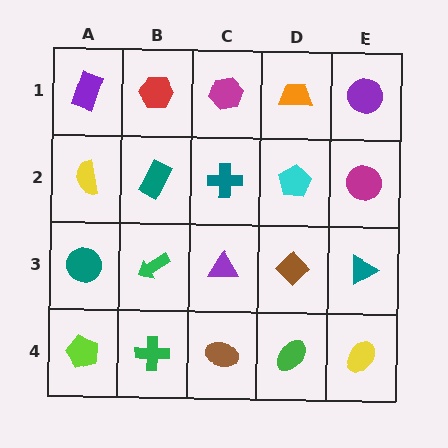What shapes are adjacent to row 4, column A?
A teal circle (row 3, column A), a green cross (row 4, column B).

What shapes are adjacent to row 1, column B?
A teal rectangle (row 2, column B), a purple rectangle (row 1, column A), a magenta hexagon (row 1, column C).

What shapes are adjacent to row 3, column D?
A cyan pentagon (row 2, column D), a green ellipse (row 4, column D), a purple triangle (row 3, column C), a teal triangle (row 3, column E).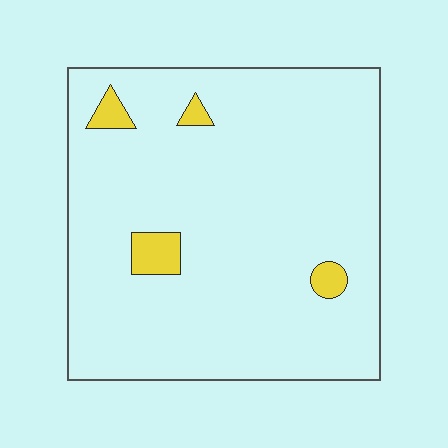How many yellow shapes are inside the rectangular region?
4.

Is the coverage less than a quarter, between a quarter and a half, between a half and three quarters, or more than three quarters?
Less than a quarter.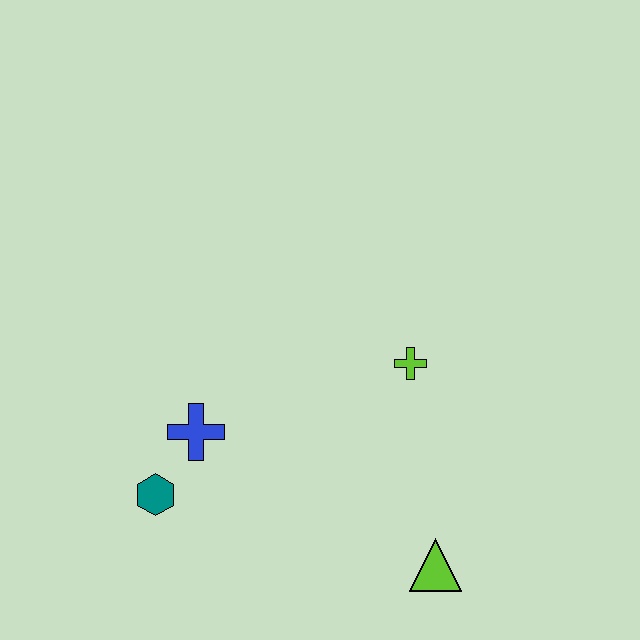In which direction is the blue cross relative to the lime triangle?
The blue cross is to the left of the lime triangle.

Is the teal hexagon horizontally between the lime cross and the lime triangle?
No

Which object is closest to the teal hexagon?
The blue cross is closest to the teal hexagon.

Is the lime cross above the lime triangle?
Yes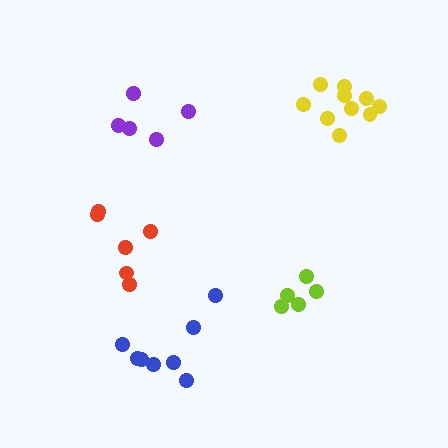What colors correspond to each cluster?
The clusters are colored: lime, yellow, blue, red, purple.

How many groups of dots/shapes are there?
There are 5 groups.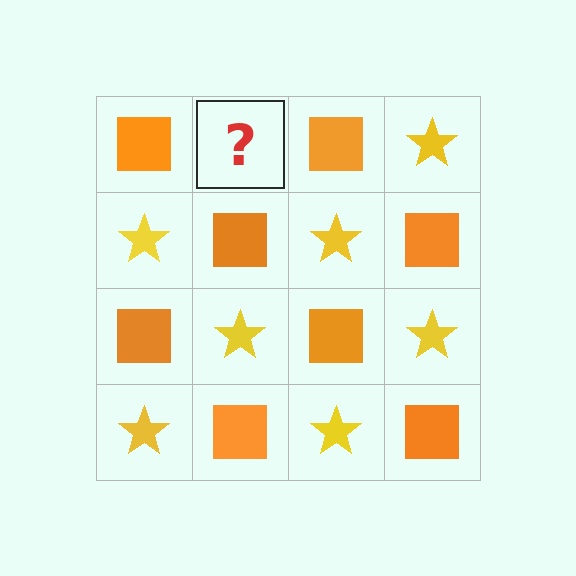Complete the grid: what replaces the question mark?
The question mark should be replaced with a yellow star.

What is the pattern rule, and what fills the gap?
The rule is that it alternates orange square and yellow star in a checkerboard pattern. The gap should be filled with a yellow star.